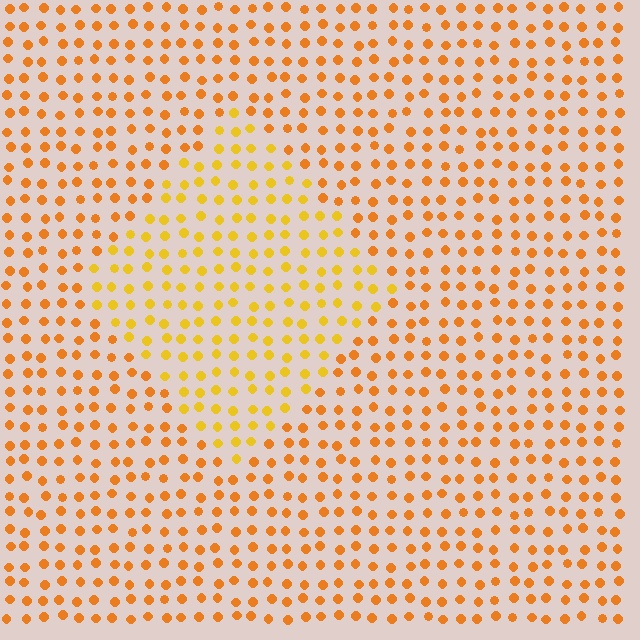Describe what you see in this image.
The image is filled with small orange elements in a uniform arrangement. A diamond-shaped region is visible where the elements are tinted to a slightly different hue, forming a subtle color boundary.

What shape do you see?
I see a diamond.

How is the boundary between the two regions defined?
The boundary is defined purely by a slight shift in hue (about 22 degrees). Spacing, size, and orientation are identical on both sides.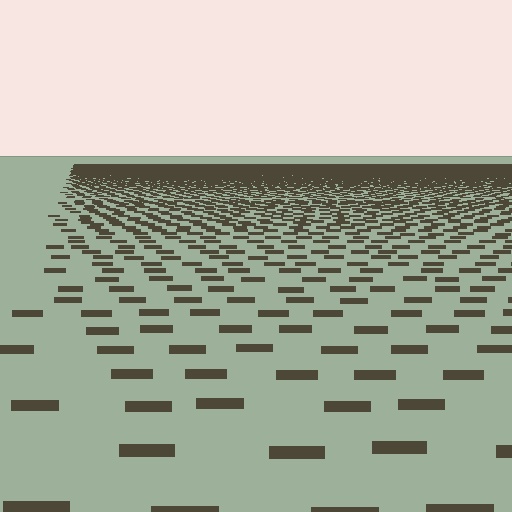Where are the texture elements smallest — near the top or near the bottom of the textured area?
Near the top.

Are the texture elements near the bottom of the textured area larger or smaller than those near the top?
Larger. Near the bottom, elements are closer to the viewer and appear at a bigger on-screen size.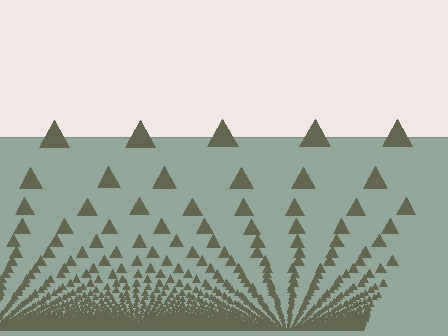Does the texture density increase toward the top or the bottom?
Density increases toward the bottom.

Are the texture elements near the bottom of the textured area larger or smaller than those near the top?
Smaller. The gradient is inverted — elements near the bottom are smaller and denser.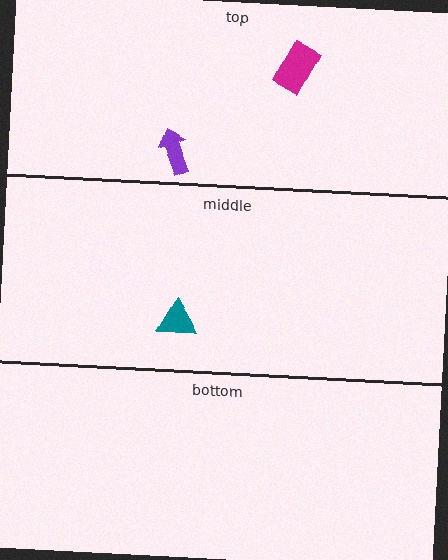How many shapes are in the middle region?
1.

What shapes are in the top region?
The magenta rectangle, the purple arrow.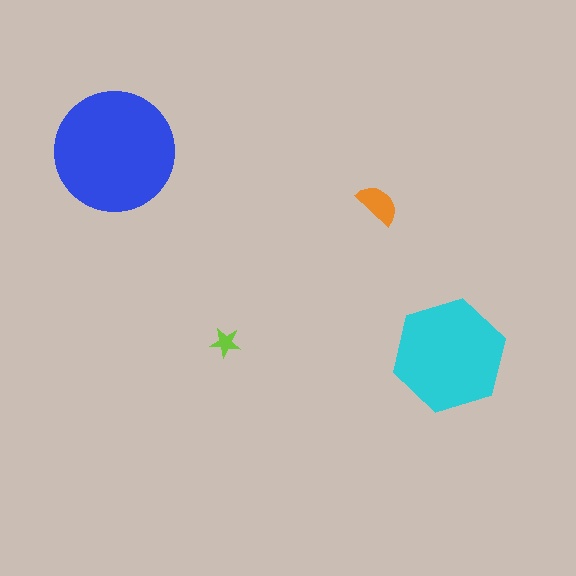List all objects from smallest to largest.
The lime star, the orange semicircle, the cyan hexagon, the blue circle.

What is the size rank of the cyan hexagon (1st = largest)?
2nd.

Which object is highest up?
The blue circle is topmost.